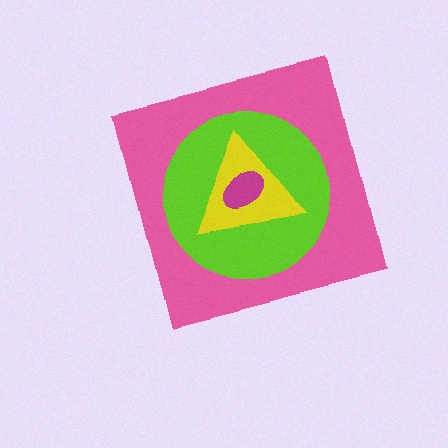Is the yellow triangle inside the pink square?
Yes.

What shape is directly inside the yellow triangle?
The magenta ellipse.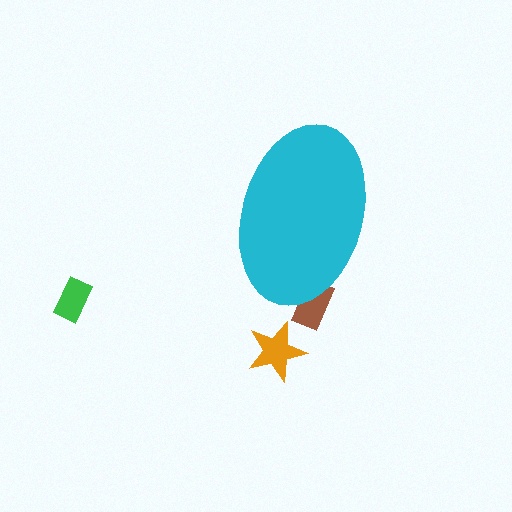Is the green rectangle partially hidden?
No, the green rectangle is fully visible.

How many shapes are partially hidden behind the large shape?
1 shape is partially hidden.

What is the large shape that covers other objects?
A cyan ellipse.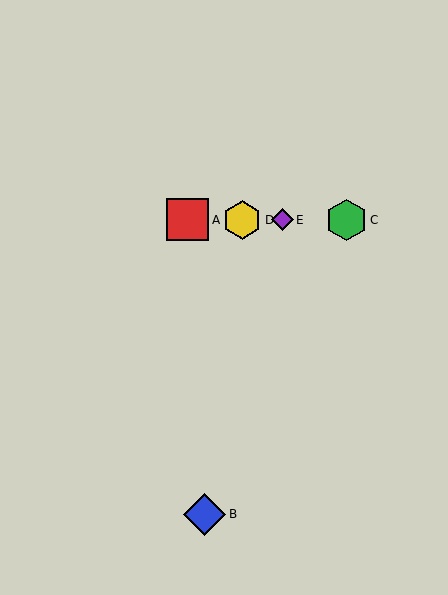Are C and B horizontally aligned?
No, C is at y≈220 and B is at y≈514.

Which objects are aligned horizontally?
Objects A, C, D, E are aligned horizontally.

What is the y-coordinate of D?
Object D is at y≈220.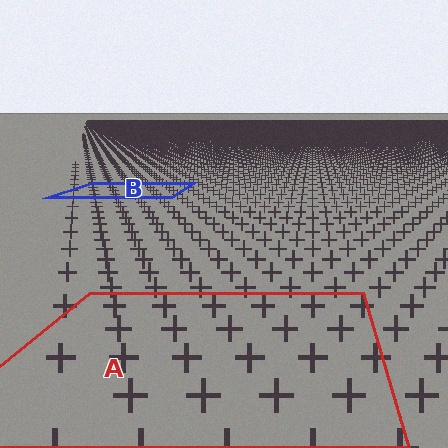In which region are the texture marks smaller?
The texture marks are smaller in region B, because it is farther away.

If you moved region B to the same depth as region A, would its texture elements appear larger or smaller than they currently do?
They would appear larger. At a closer depth, the same texture elements are projected at a bigger on-screen size.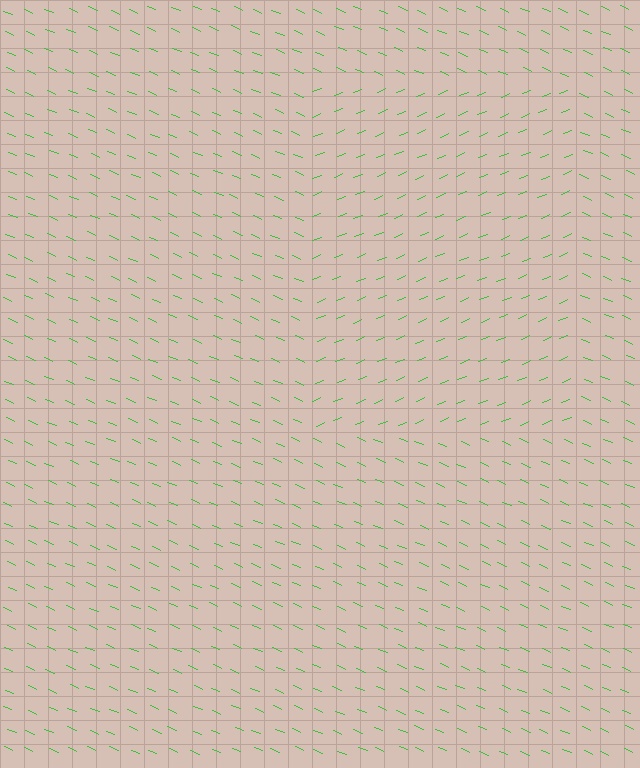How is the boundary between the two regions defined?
The boundary is defined purely by a change in line orientation (approximately 45 degrees difference). All lines are the same color and thickness.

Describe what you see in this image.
The image is filled with small green line segments. A rectangle region in the image has lines oriented differently from the surrounding lines, creating a visible texture boundary.